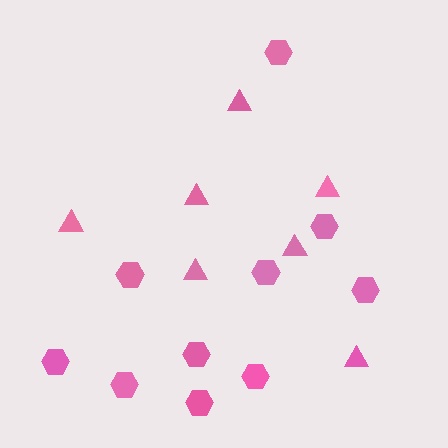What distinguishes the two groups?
There are 2 groups: one group of hexagons (10) and one group of triangles (7).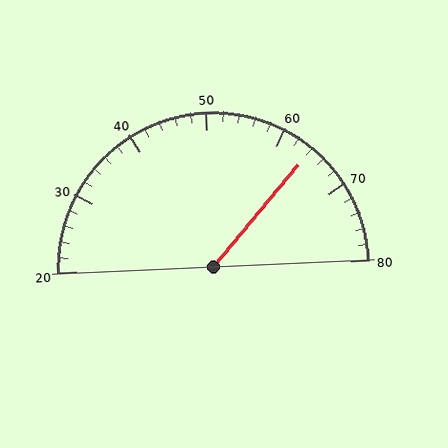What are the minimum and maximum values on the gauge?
The gauge ranges from 20 to 80.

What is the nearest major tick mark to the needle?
The nearest major tick mark is 60.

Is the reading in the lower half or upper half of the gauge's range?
The reading is in the upper half of the range (20 to 80).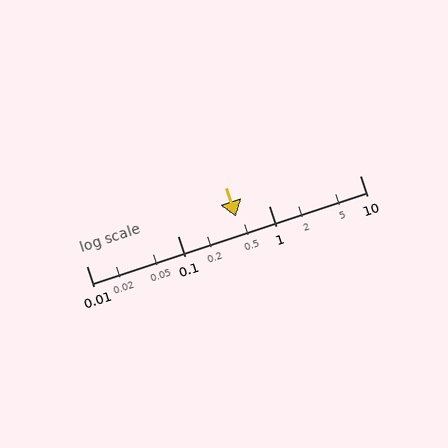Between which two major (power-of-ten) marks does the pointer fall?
The pointer is between 0.1 and 1.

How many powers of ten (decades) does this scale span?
The scale spans 3 decades, from 0.01 to 10.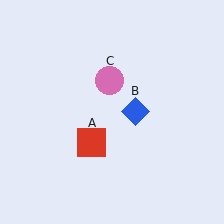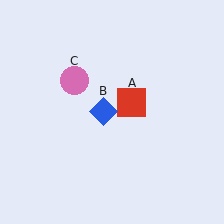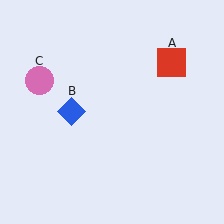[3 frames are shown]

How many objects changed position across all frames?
3 objects changed position: red square (object A), blue diamond (object B), pink circle (object C).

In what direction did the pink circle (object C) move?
The pink circle (object C) moved left.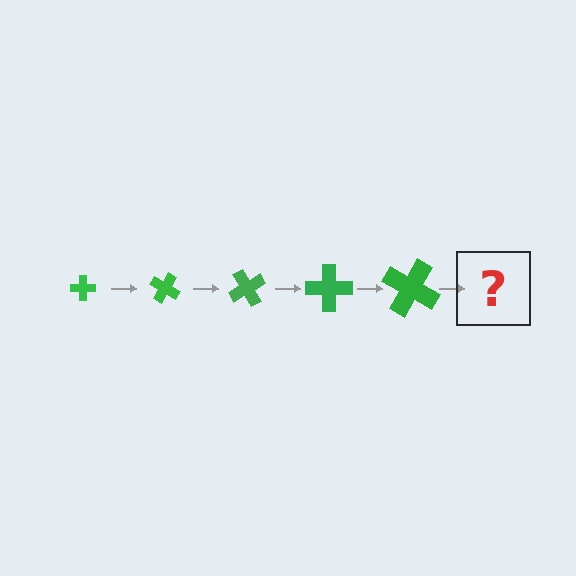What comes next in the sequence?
The next element should be a cross, larger than the previous one and rotated 150 degrees from the start.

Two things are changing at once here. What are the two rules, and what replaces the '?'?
The two rules are that the cross grows larger each step and it rotates 30 degrees each step. The '?' should be a cross, larger than the previous one and rotated 150 degrees from the start.